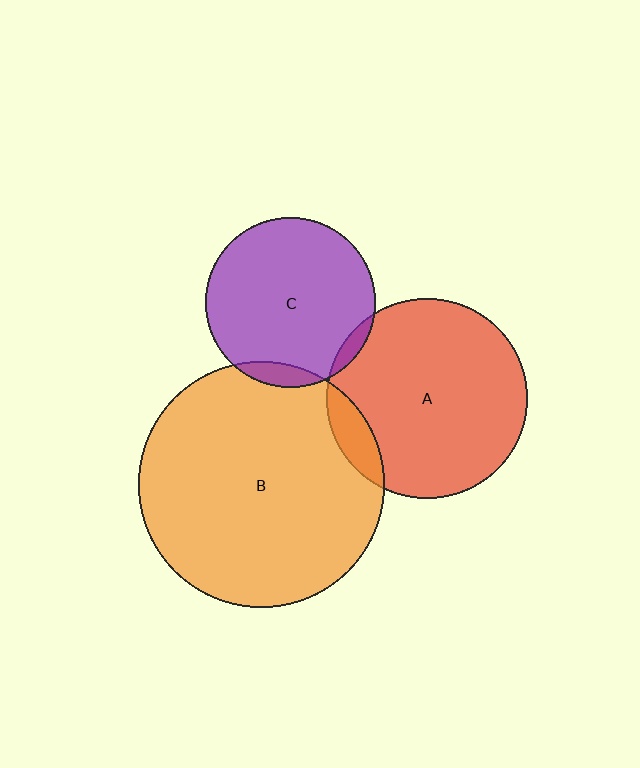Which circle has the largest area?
Circle B (orange).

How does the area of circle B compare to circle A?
Approximately 1.5 times.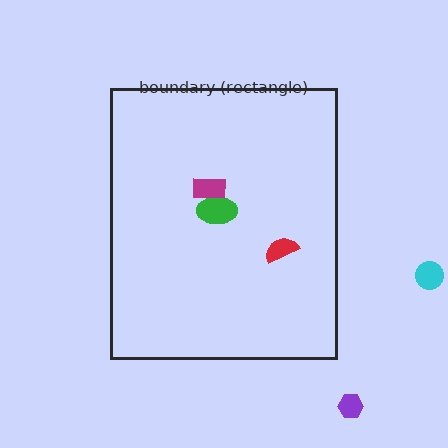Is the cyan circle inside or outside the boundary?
Outside.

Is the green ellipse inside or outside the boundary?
Inside.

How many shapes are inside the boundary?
3 inside, 2 outside.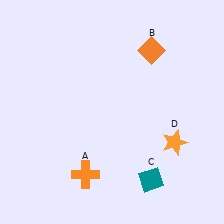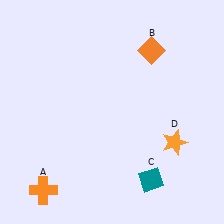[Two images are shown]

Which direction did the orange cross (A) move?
The orange cross (A) moved left.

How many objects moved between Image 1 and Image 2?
1 object moved between the two images.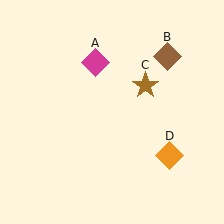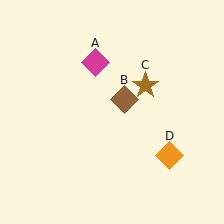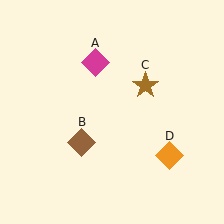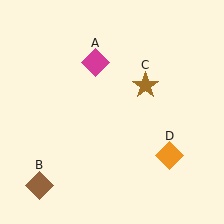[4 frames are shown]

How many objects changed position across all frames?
1 object changed position: brown diamond (object B).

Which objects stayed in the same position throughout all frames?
Magenta diamond (object A) and brown star (object C) and orange diamond (object D) remained stationary.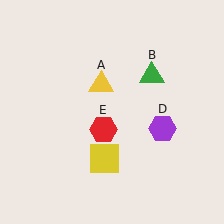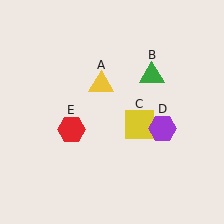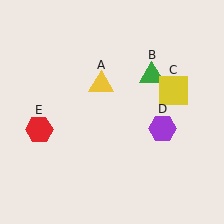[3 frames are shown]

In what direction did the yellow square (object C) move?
The yellow square (object C) moved up and to the right.